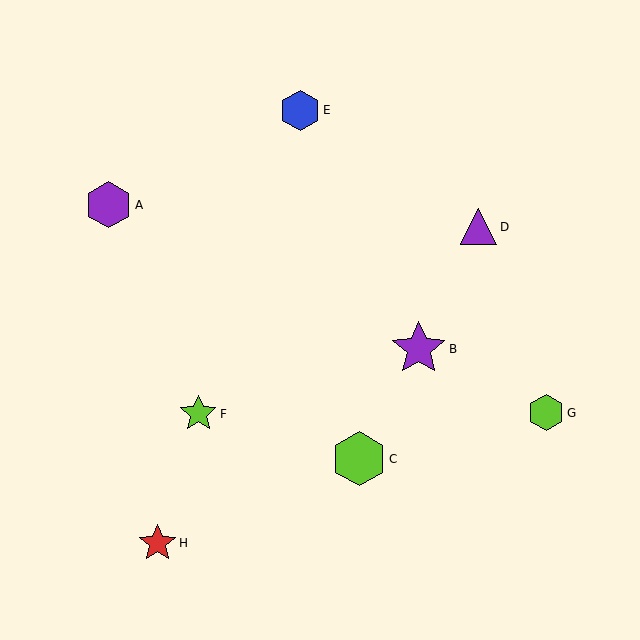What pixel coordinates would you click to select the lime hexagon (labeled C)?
Click at (359, 459) to select the lime hexagon C.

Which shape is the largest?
The purple star (labeled B) is the largest.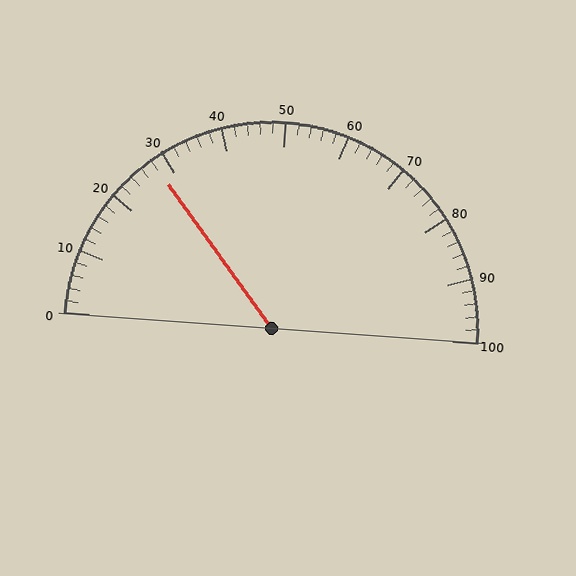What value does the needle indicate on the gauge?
The needle indicates approximately 28.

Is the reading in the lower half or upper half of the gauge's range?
The reading is in the lower half of the range (0 to 100).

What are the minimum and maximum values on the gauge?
The gauge ranges from 0 to 100.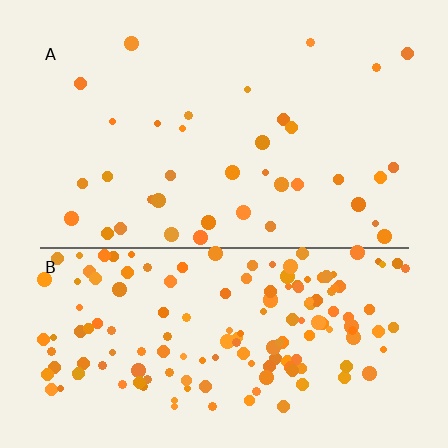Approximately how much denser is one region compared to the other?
Approximately 4.5× — region B over region A.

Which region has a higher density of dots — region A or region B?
B (the bottom).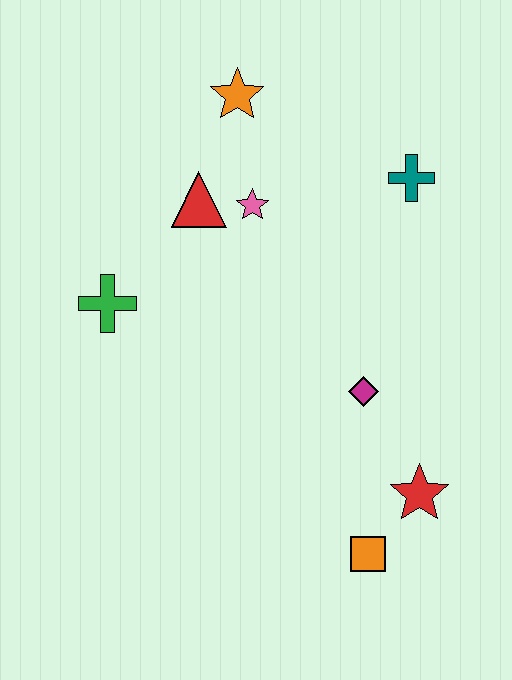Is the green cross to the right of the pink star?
No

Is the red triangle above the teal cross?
No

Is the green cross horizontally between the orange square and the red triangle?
No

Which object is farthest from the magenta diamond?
The orange star is farthest from the magenta diamond.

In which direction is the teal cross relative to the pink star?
The teal cross is to the right of the pink star.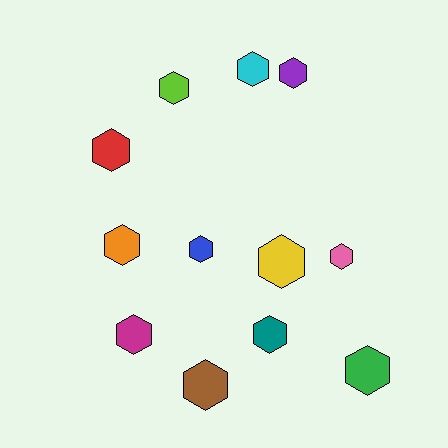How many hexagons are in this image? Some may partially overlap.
There are 12 hexagons.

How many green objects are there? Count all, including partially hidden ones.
There is 1 green object.